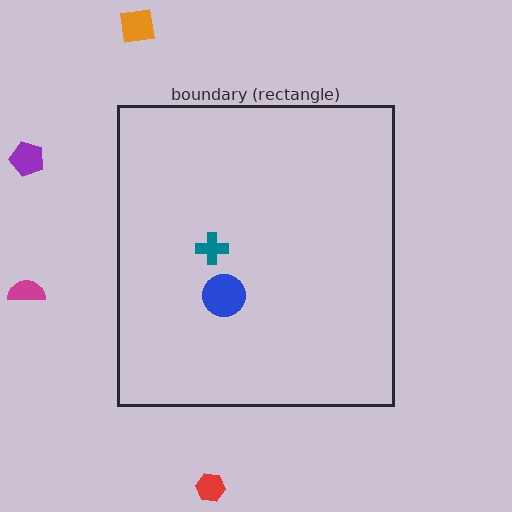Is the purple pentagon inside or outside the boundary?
Outside.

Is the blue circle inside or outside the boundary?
Inside.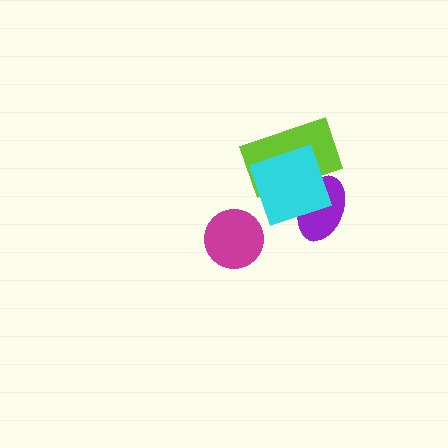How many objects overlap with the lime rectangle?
2 objects overlap with the lime rectangle.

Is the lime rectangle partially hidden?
Yes, it is partially covered by another shape.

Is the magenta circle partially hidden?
No, no other shape covers it.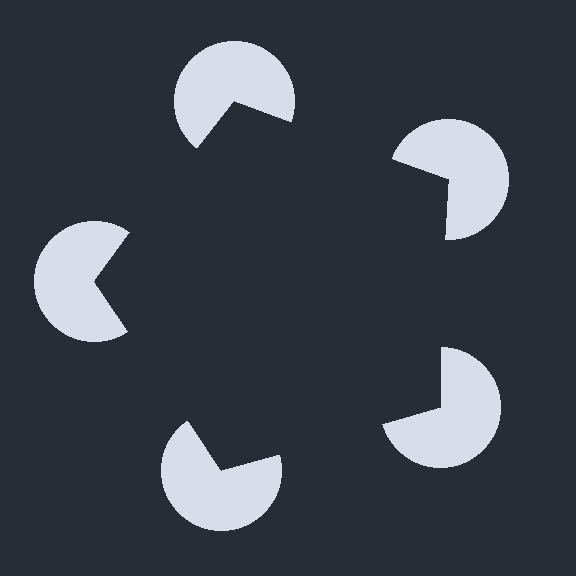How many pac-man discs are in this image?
There are 5 — one at each vertex of the illusory pentagon.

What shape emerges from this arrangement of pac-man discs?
An illusory pentagon — its edges are inferred from the aligned wedge cuts in the pac-man discs, not physically drawn.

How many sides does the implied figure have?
5 sides.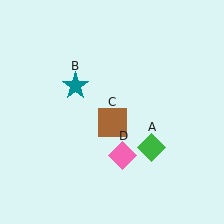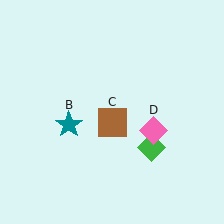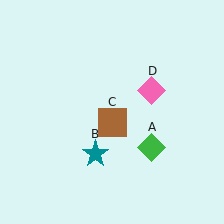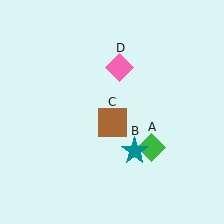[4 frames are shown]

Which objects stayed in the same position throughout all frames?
Green diamond (object A) and brown square (object C) remained stationary.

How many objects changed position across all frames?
2 objects changed position: teal star (object B), pink diamond (object D).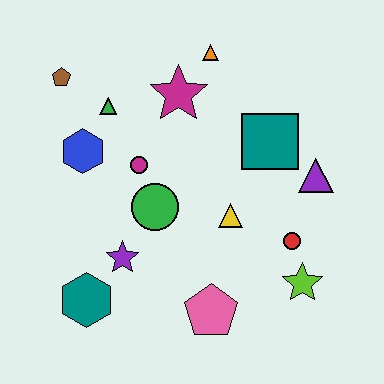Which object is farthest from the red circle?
The brown pentagon is farthest from the red circle.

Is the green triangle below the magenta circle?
No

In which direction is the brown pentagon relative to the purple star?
The brown pentagon is above the purple star.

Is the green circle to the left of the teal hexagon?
No